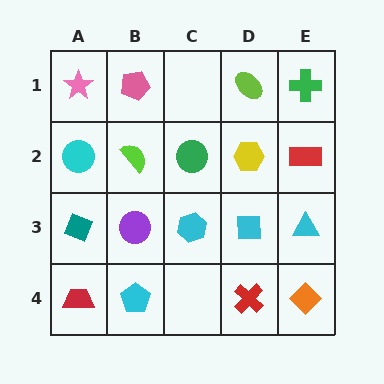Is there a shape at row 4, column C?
No, that cell is empty.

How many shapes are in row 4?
4 shapes.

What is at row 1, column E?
A green cross.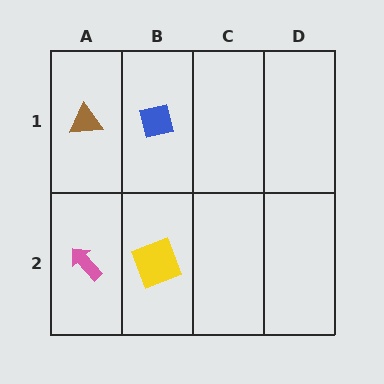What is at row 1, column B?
A blue square.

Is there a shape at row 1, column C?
No, that cell is empty.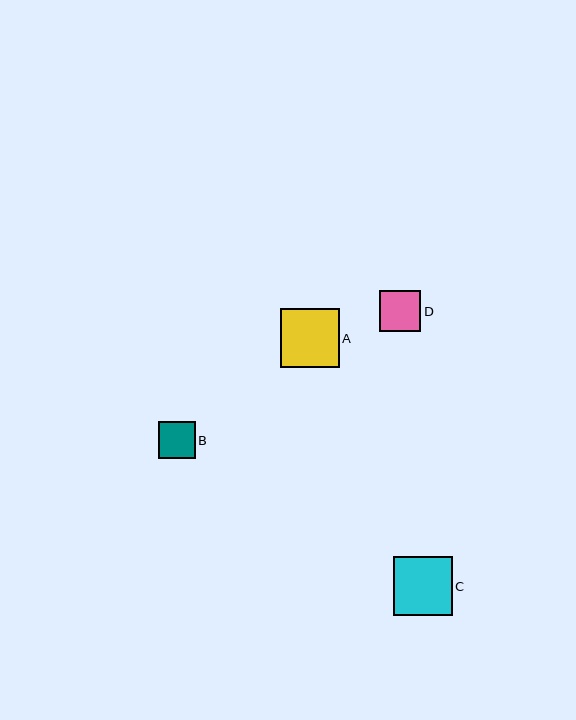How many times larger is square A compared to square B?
Square A is approximately 1.6 times the size of square B.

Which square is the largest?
Square A is the largest with a size of approximately 59 pixels.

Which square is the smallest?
Square B is the smallest with a size of approximately 37 pixels.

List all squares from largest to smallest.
From largest to smallest: A, C, D, B.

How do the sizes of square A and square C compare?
Square A and square C are approximately the same size.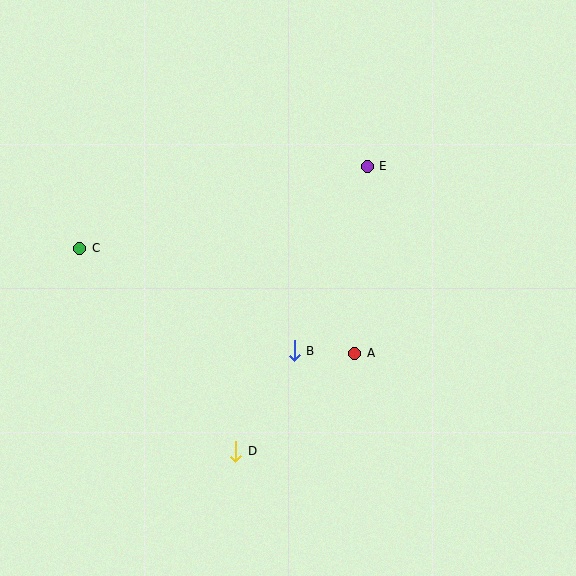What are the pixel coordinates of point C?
Point C is at (80, 248).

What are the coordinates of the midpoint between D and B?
The midpoint between D and B is at (265, 401).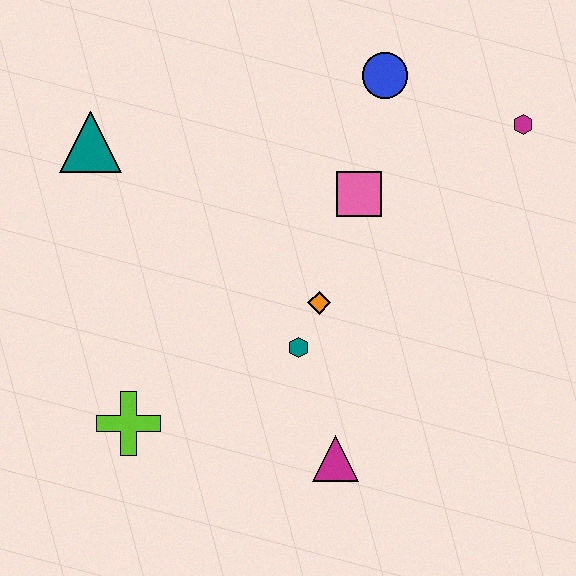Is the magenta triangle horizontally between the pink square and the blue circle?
No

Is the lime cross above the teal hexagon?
No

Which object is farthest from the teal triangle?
The magenta hexagon is farthest from the teal triangle.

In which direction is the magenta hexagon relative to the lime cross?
The magenta hexagon is to the right of the lime cross.